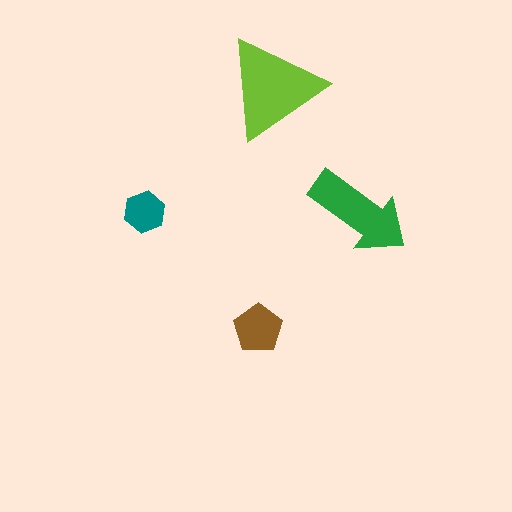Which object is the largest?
The lime triangle.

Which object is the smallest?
The teal hexagon.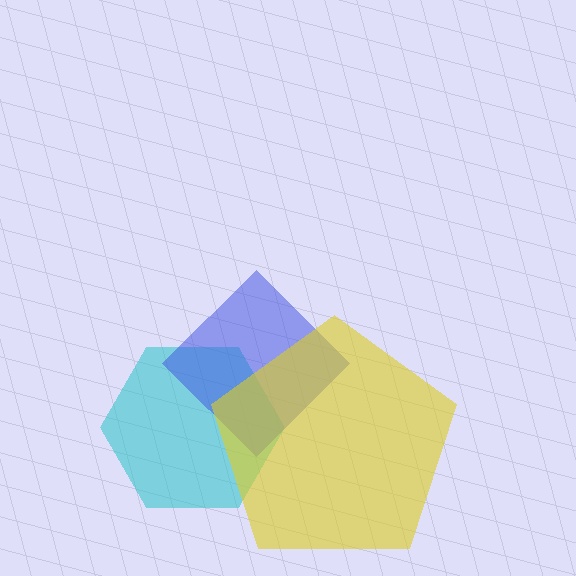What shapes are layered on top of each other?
The layered shapes are: a cyan hexagon, a blue diamond, a yellow pentagon.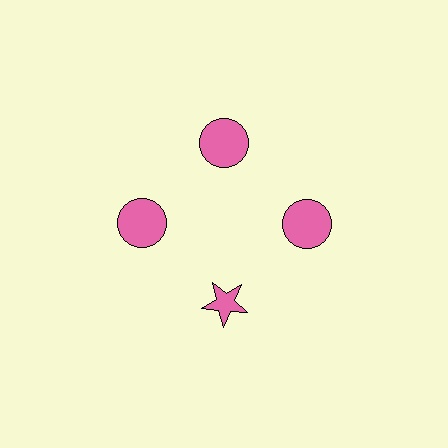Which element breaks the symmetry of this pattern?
The pink star at roughly the 6 o'clock position breaks the symmetry. All other shapes are pink circles.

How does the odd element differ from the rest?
It has a different shape: star instead of circle.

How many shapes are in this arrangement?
There are 4 shapes arranged in a ring pattern.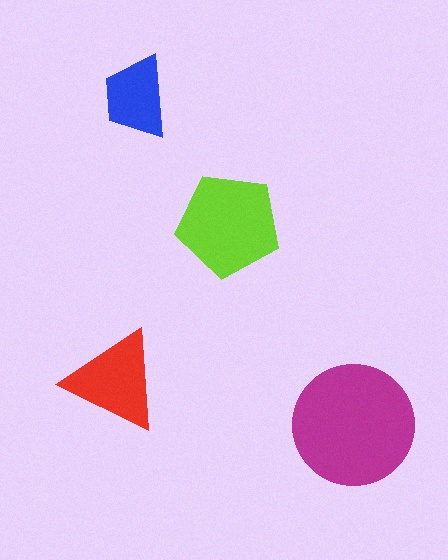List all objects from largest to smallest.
The magenta circle, the lime pentagon, the red triangle, the blue trapezoid.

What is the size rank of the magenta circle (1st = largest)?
1st.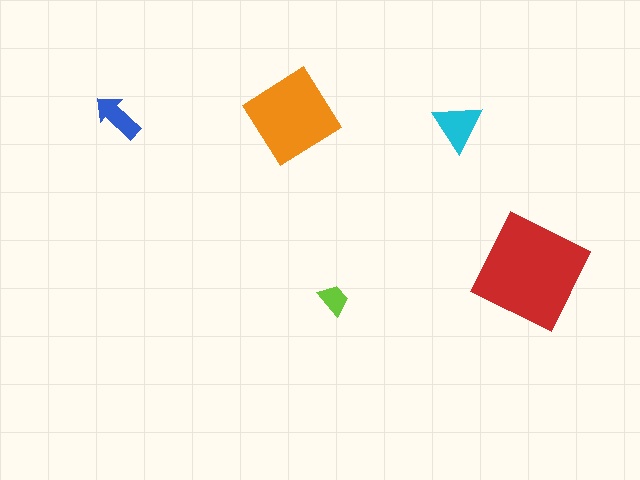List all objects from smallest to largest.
The lime trapezoid, the blue arrow, the cyan triangle, the orange diamond, the red diamond.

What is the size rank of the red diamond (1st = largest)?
1st.